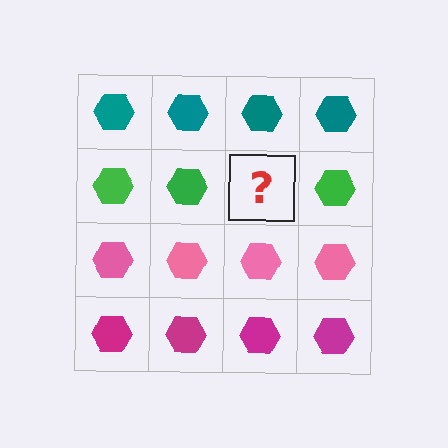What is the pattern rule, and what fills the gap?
The rule is that each row has a consistent color. The gap should be filled with a green hexagon.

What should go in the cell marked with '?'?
The missing cell should contain a green hexagon.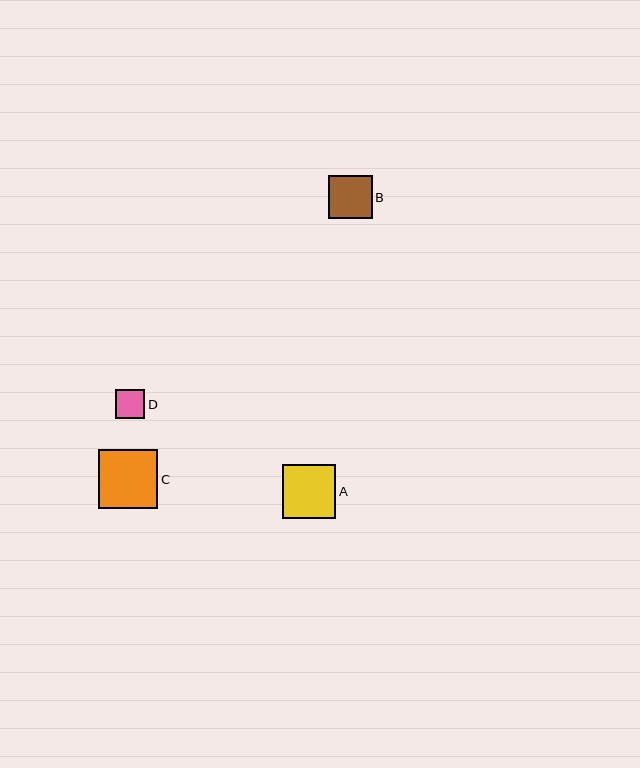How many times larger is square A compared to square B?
Square A is approximately 1.2 times the size of square B.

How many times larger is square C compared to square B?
Square C is approximately 1.4 times the size of square B.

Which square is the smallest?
Square D is the smallest with a size of approximately 30 pixels.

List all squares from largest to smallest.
From largest to smallest: C, A, B, D.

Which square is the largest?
Square C is the largest with a size of approximately 59 pixels.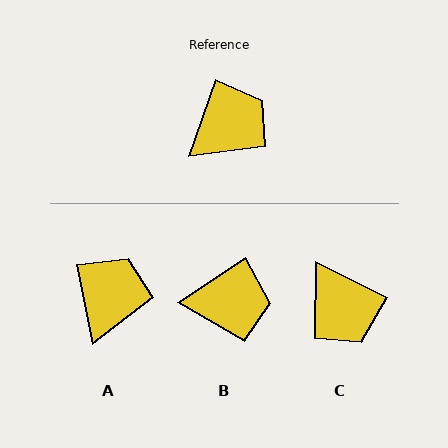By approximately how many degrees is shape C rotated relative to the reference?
Approximately 97 degrees clockwise.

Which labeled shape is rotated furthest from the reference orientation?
C, about 97 degrees away.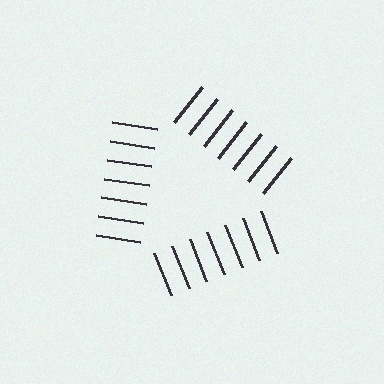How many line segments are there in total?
21 — 7 along each of the 3 edges.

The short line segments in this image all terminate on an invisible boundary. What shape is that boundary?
An illusory triangle — the line segments terminate on its edges but no continuous stroke is drawn.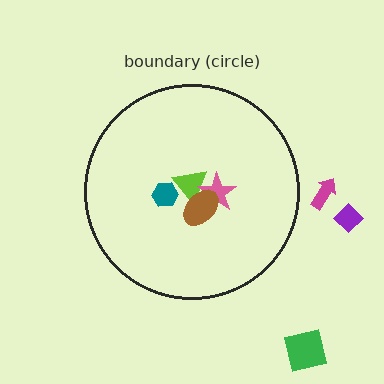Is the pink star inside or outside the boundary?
Inside.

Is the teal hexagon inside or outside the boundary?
Inside.